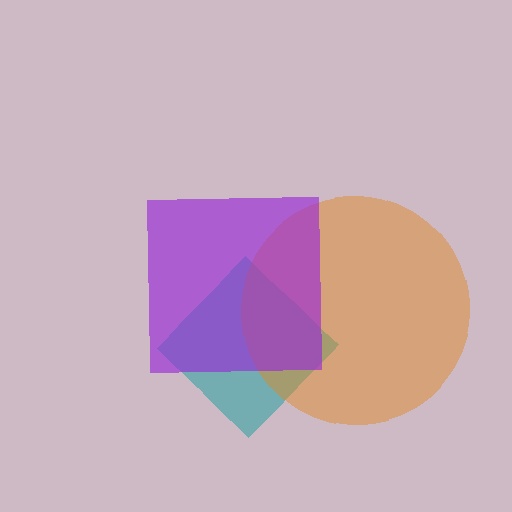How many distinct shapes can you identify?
There are 3 distinct shapes: a teal diamond, an orange circle, a purple square.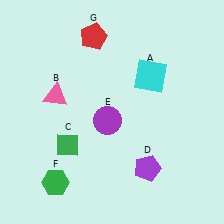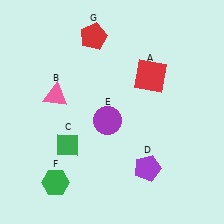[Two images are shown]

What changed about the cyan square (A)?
In Image 1, A is cyan. In Image 2, it changed to red.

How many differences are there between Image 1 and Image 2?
There is 1 difference between the two images.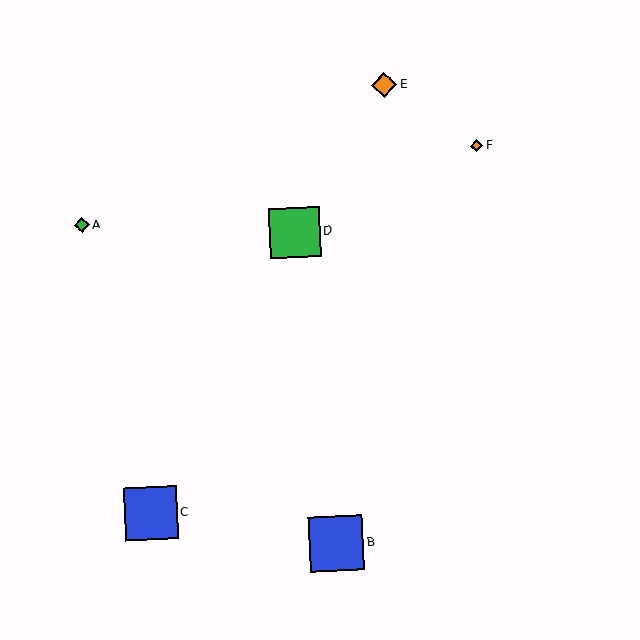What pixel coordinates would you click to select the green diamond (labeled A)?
Click at (82, 225) to select the green diamond A.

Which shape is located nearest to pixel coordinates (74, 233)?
The green diamond (labeled A) at (82, 225) is nearest to that location.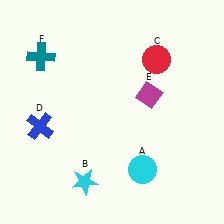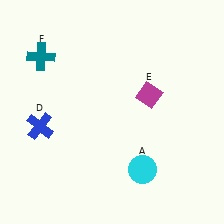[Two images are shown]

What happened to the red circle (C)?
The red circle (C) was removed in Image 2. It was in the top-right area of Image 1.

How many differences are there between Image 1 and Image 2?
There are 2 differences between the two images.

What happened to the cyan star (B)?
The cyan star (B) was removed in Image 2. It was in the bottom-left area of Image 1.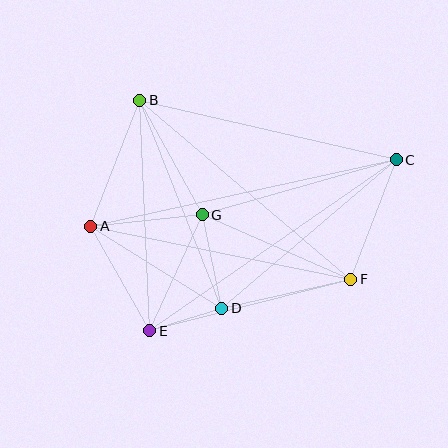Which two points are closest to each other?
Points D and E are closest to each other.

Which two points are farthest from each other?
Points A and C are farthest from each other.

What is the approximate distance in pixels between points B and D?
The distance between B and D is approximately 224 pixels.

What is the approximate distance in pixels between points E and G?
The distance between E and G is approximately 128 pixels.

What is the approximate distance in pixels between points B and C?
The distance between B and C is approximately 263 pixels.